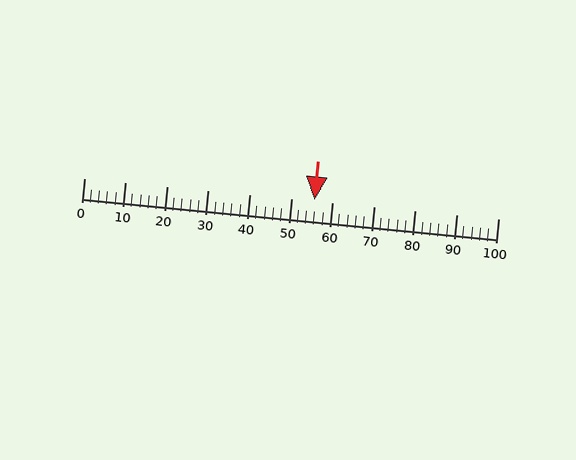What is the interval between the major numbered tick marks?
The major tick marks are spaced 10 units apart.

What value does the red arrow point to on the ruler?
The red arrow points to approximately 56.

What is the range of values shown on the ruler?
The ruler shows values from 0 to 100.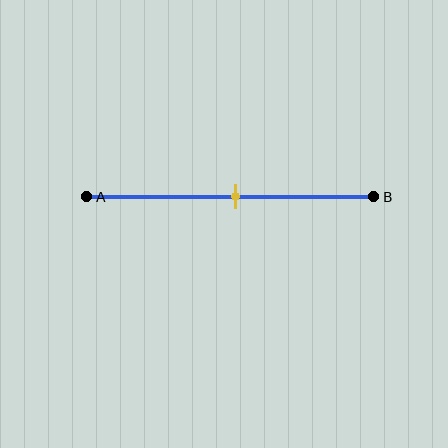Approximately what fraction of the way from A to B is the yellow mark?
The yellow mark is approximately 50% of the way from A to B.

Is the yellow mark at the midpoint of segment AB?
Yes, the mark is approximately at the midpoint.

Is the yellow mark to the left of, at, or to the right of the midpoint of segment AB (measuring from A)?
The yellow mark is approximately at the midpoint of segment AB.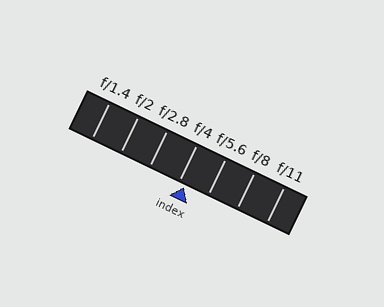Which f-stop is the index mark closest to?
The index mark is closest to f/4.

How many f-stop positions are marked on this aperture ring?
There are 7 f-stop positions marked.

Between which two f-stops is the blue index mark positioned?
The index mark is between f/4 and f/5.6.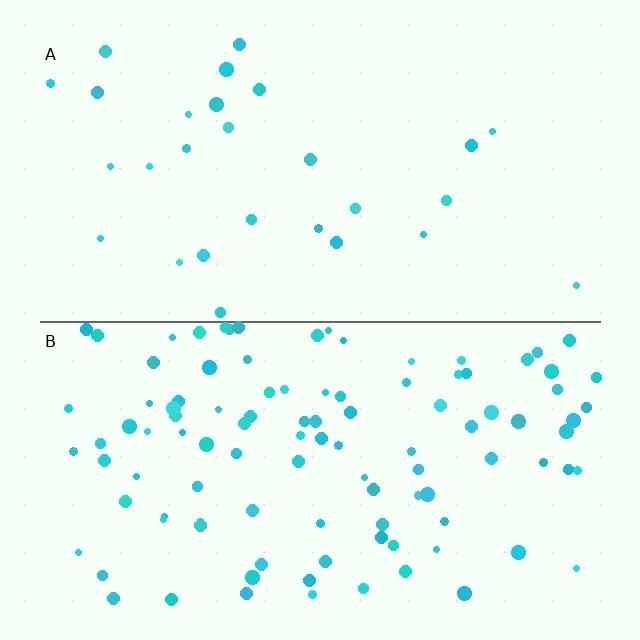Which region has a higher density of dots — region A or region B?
B (the bottom).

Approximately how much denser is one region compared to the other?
Approximately 3.8× — region B over region A.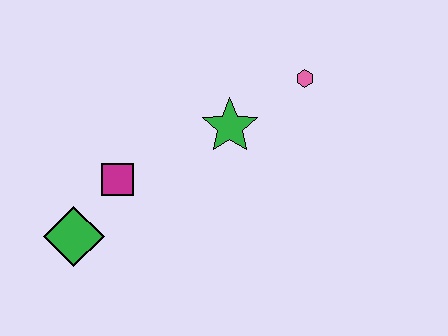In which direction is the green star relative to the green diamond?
The green star is to the right of the green diamond.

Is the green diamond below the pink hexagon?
Yes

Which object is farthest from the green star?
The green diamond is farthest from the green star.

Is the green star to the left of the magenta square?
No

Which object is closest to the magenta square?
The green diamond is closest to the magenta square.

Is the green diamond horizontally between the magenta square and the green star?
No